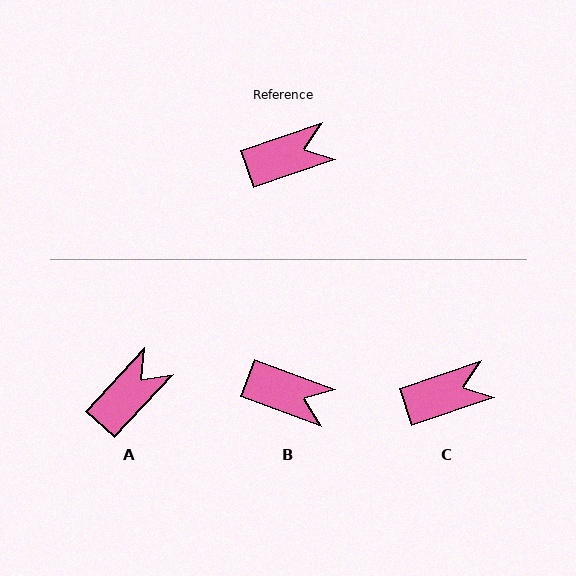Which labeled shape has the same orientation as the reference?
C.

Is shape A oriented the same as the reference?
No, it is off by about 29 degrees.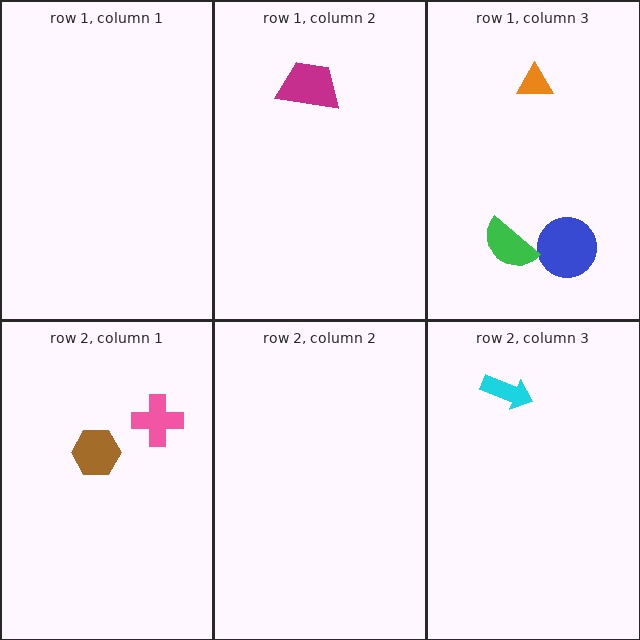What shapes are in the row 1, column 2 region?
The magenta trapezoid.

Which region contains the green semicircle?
The row 1, column 3 region.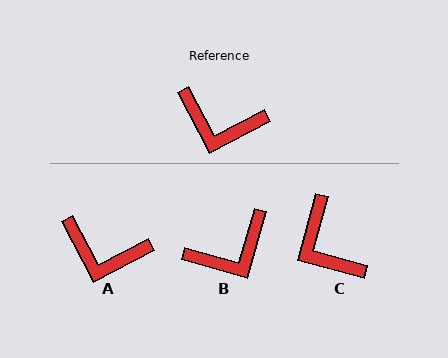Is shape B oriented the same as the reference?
No, it is off by about 47 degrees.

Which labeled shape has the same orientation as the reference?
A.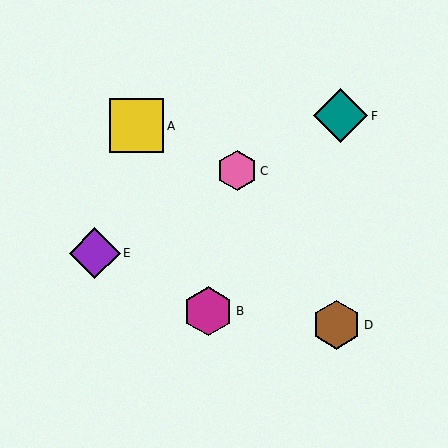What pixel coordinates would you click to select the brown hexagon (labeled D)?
Click at (337, 325) to select the brown hexagon D.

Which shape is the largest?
The yellow square (labeled A) is the largest.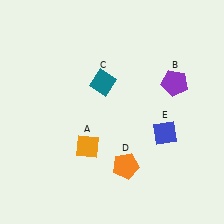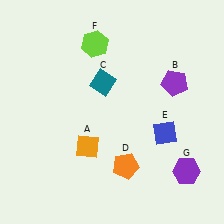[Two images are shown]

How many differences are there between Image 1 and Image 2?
There are 2 differences between the two images.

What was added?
A lime hexagon (F), a purple hexagon (G) were added in Image 2.